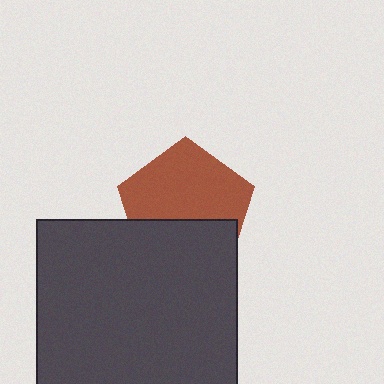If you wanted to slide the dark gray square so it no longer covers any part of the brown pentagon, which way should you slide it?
Slide it down — that is the most direct way to separate the two shapes.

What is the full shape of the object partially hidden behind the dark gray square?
The partially hidden object is a brown pentagon.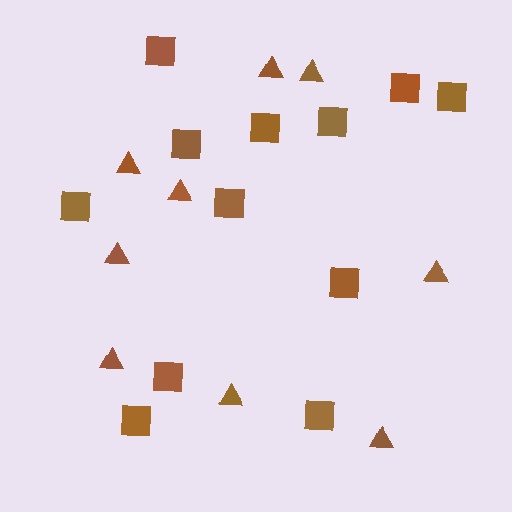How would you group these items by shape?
There are 2 groups: one group of squares (12) and one group of triangles (9).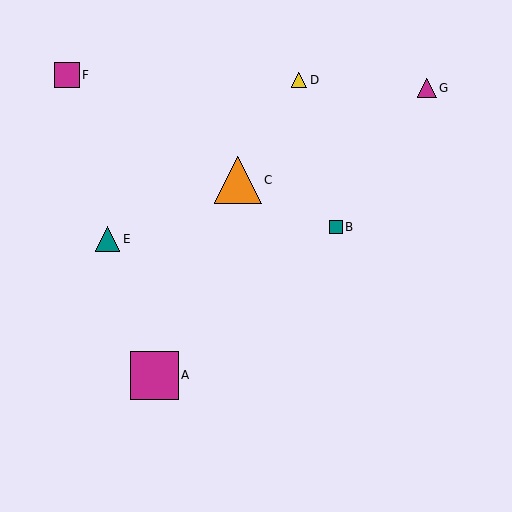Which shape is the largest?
The magenta square (labeled A) is the largest.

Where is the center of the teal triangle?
The center of the teal triangle is at (108, 239).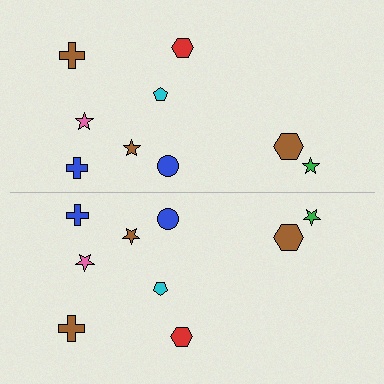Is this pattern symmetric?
Yes, this pattern has bilateral (reflection) symmetry.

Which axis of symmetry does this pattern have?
The pattern has a horizontal axis of symmetry running through the center of the image.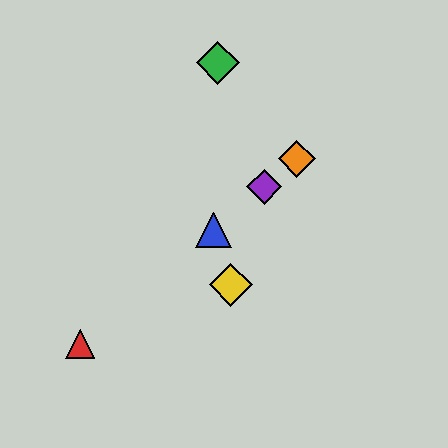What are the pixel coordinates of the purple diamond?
The purple diamond is at (264, 187).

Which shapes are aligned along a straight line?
The red triangle, the blue triangle, the purple diamond, the orange diamond are aligned along a straight line.